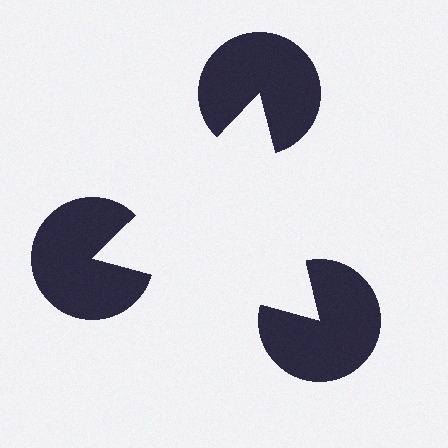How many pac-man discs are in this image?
There are 3 — one at each vertex of the illusory triangle.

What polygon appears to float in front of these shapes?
An illusory triangle — its edges are inferred from the aligned wedge cuts in the pac-man discs, not physically drawn.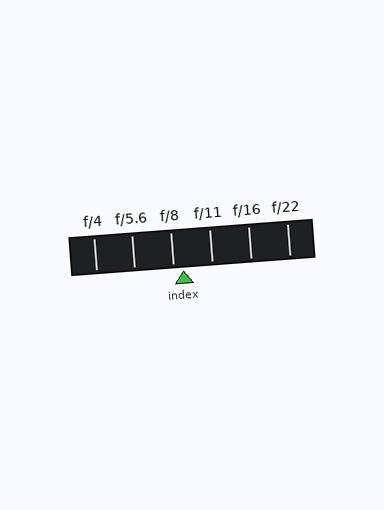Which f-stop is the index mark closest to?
The index mark is closest to f/8.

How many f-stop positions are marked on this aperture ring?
There are 6 f-stop positions marked.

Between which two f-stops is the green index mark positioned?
The index mark is between f/8 and f/11.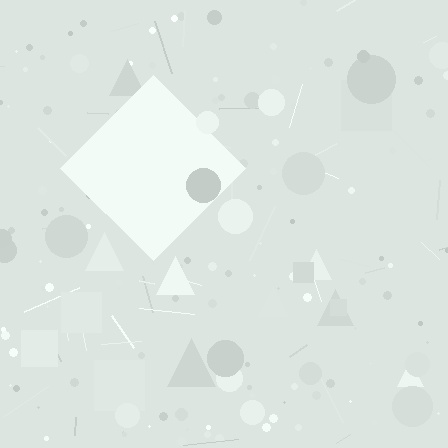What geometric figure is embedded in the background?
A diamond is embedded in the background.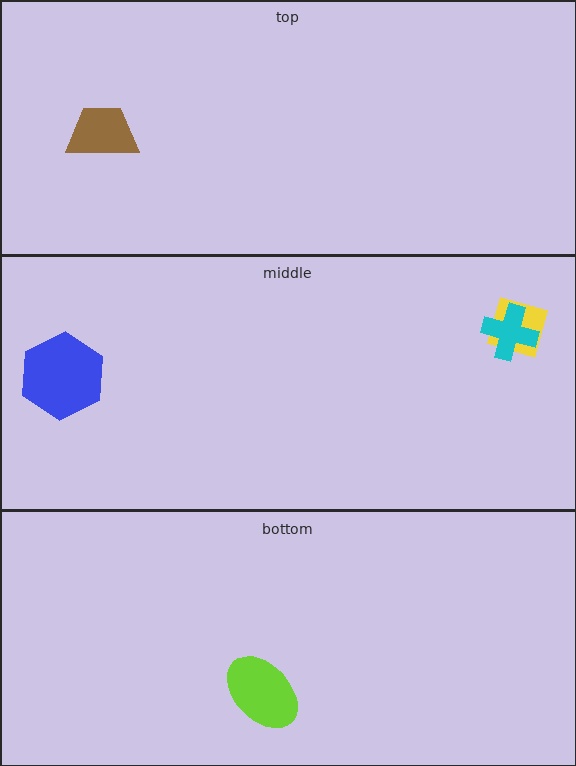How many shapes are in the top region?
1.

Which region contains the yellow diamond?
The middle region.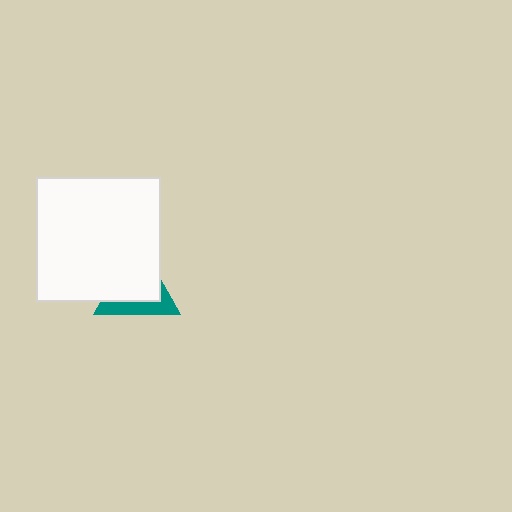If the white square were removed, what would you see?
You would see the complete teal triangle.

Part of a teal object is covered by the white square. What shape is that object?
It is a triangle.